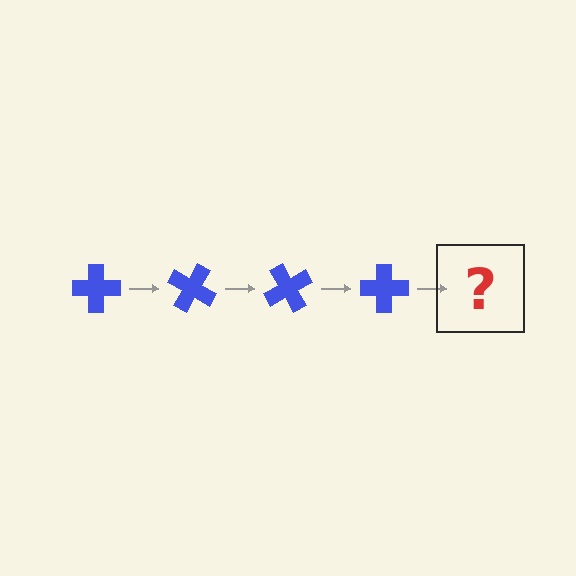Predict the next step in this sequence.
The next step is a blue cross rotated 120 degrees.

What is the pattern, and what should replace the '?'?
The pattern is that the cross rotates 30 degrees each step. The '?' should be a blue cross rotated 120 degrees.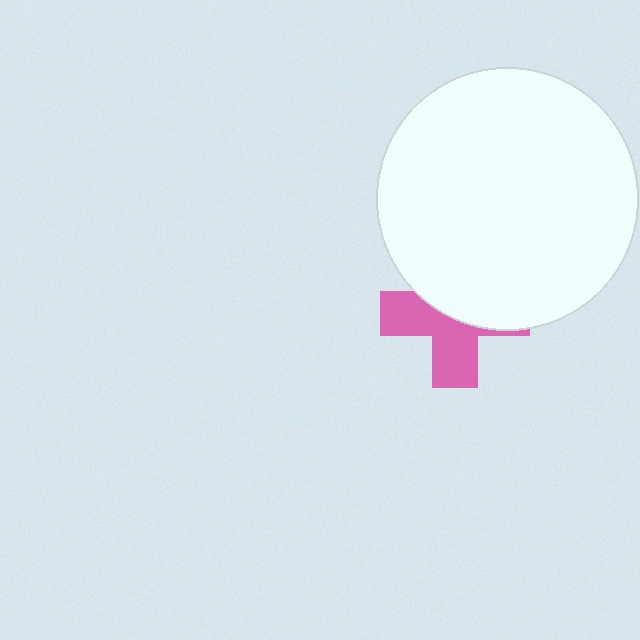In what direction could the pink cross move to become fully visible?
The pink cross could move down. That would shift it out from behind the white circle entirely.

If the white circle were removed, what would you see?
You would see the complete pink cross.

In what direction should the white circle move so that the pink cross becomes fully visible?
The white circle should move up. That is the shortest direction to clear the overlap and leave the pink cross fully visible.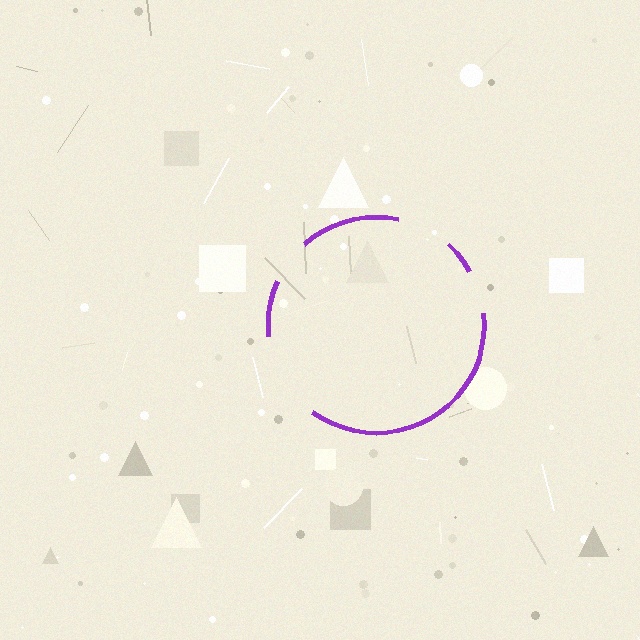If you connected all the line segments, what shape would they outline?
They would outline a circle.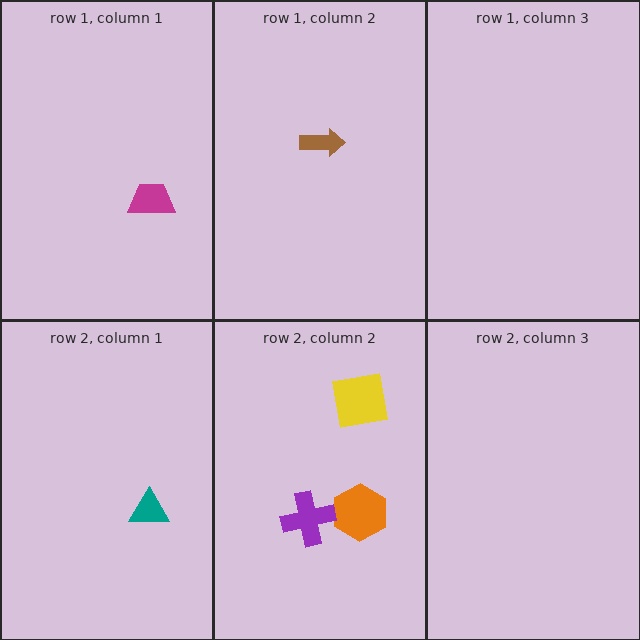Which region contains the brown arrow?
The row 1, column 2 region.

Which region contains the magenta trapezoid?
The row 1, column 1 region.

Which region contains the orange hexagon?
The row 2, column 2 region.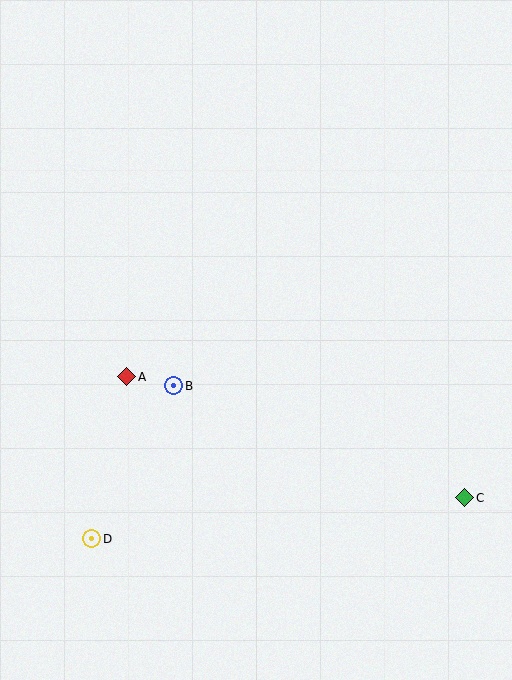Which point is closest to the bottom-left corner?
Point D is closest to the bottom-left corner.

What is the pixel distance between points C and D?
The distance between C and D is 375 pixels.